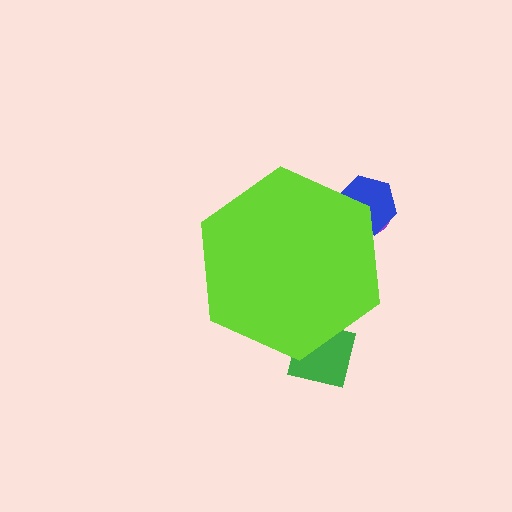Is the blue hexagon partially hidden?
Yes, the blue hexagon is partially hidden behind the lime hexagon.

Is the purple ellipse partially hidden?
Yes, the purple ellipse is partially hidden behind the lime hexagon.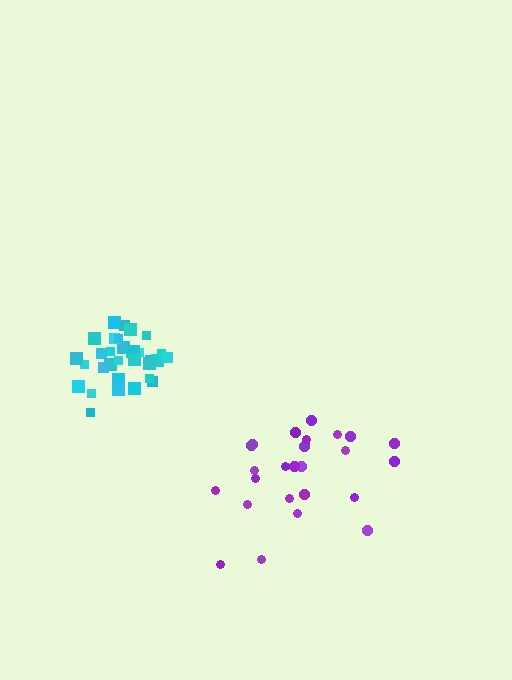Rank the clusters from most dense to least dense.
cyan, purple.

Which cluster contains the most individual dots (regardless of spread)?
Cyan (32).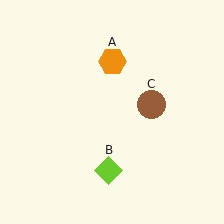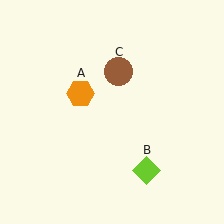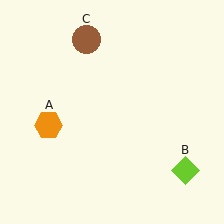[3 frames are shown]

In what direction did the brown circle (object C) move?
The brown circle (object C) moved up and to the left.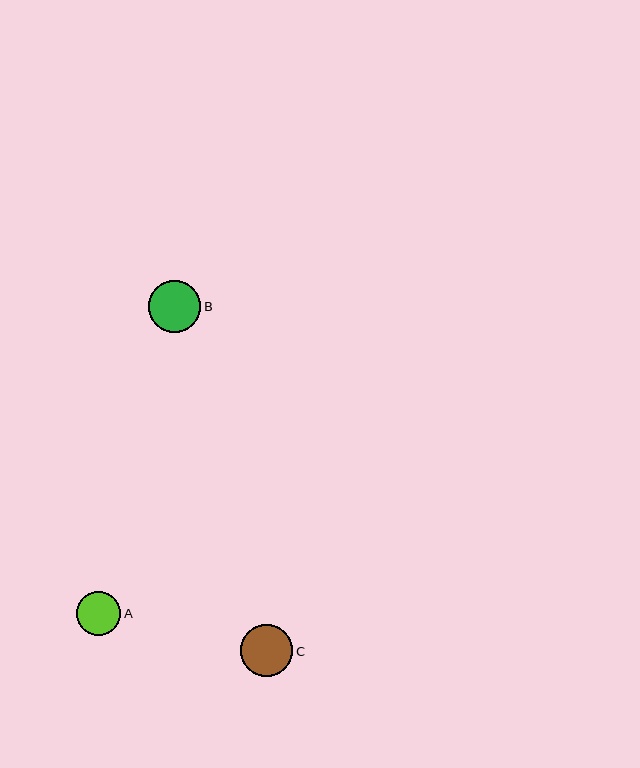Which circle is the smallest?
Circle A is the smallest with a size of approximately 44 pixels.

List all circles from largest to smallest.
From largest to smallest: C, B, A.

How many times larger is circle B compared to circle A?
Circle B is approximately 1.2 times the size of circle A.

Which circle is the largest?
Circle C is the largest with a size of approximately 52 pixels.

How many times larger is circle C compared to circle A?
Circle C is approximately 1.2 times the size of circle A.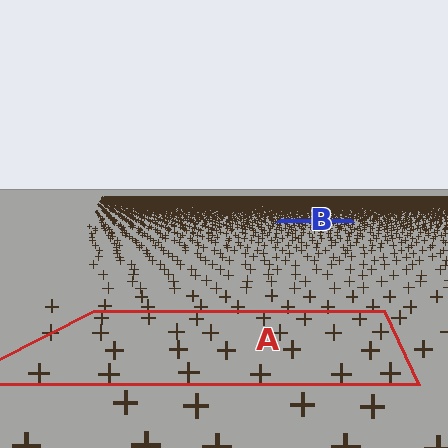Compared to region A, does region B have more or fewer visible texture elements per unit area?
Region B has more texture elements per unit area — they are packed more densely because it is farther away.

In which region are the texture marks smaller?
The texture marks are smaller in region B, because it is farther away.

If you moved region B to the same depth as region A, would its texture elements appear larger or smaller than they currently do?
They would appear larger. At a closer depth, the same texture elements are projected at a bigger on-screen size.